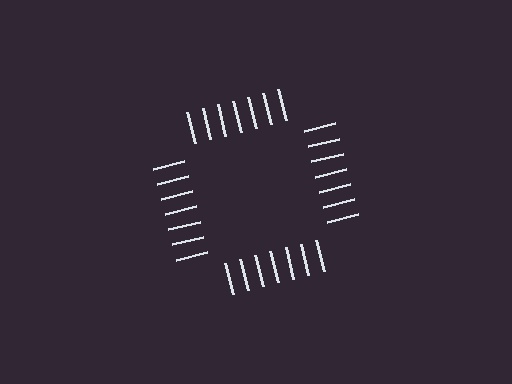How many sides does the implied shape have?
4 sides — the line-ends trace a square.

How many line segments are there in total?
28 — 7 along each of the 4 edges.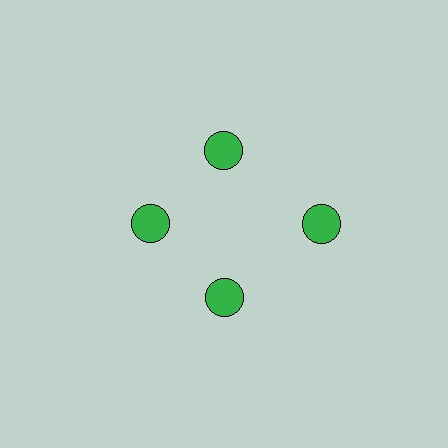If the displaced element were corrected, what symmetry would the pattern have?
It would have 4-fold rotational symmetry — the pattern would map onto itself every 90 degrees.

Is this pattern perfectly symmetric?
No. The 4 green circles are arranged in a ring, but one element near the 3 o'clock position is pushed outward from the center, breaking the 4-fold rotational symmetry.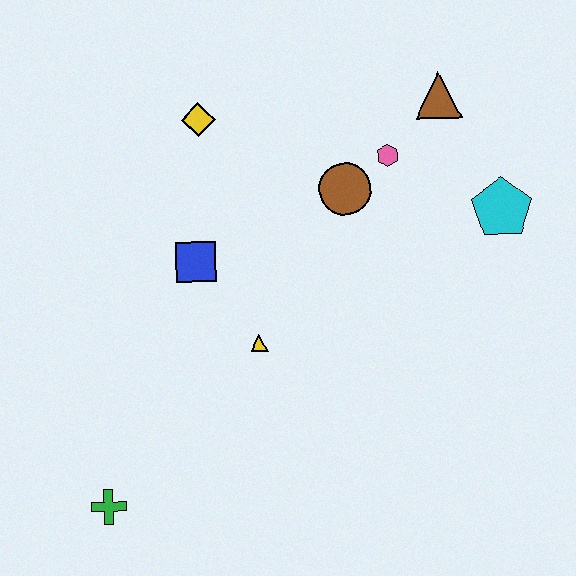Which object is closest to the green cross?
The yellow triangle is closest to the green cross.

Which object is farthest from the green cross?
The brown triangle is farthest from the green cross.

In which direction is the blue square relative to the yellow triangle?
The blue square is above the yellow triangle.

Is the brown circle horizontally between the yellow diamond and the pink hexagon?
Yes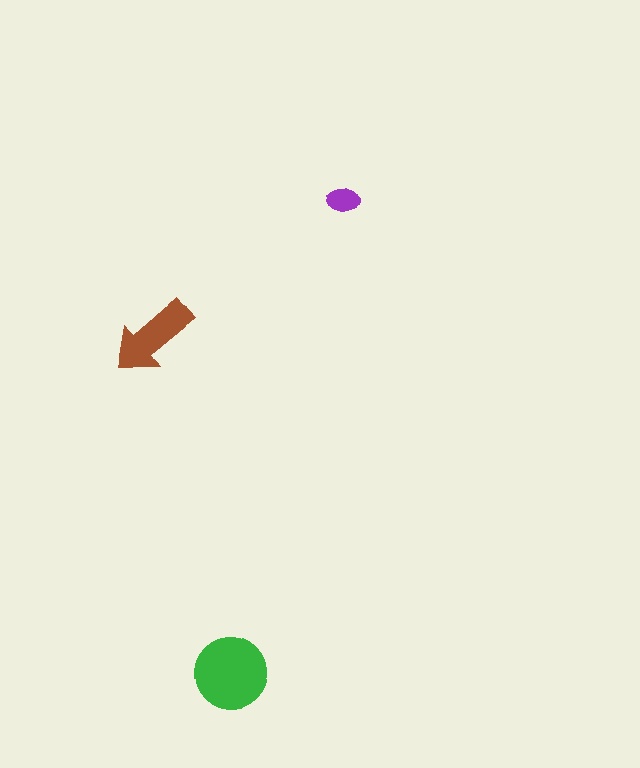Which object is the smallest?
The purple ellipse.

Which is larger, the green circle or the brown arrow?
The green circle.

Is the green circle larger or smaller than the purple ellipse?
Larger.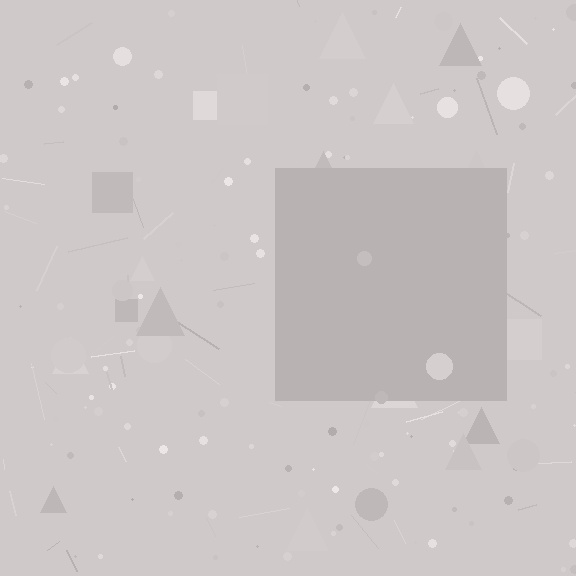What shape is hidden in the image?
A square is hidden in the image.